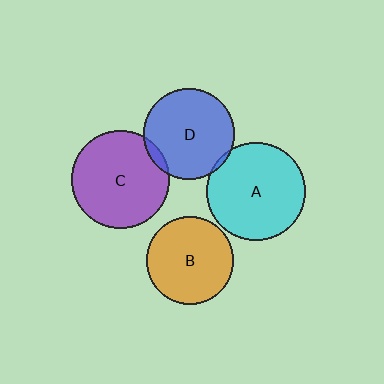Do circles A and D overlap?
Yes.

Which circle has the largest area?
Circle A (cyan).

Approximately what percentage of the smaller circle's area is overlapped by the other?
Approximately 5%.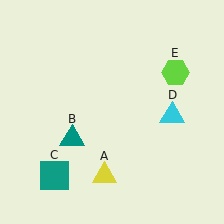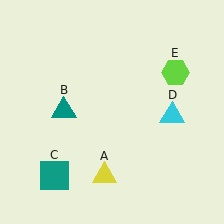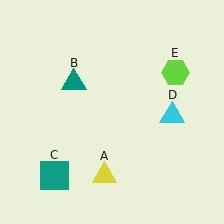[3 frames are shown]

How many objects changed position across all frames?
1 object changed position: teal triangle (object B).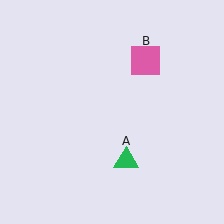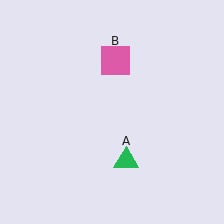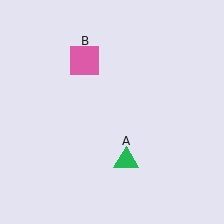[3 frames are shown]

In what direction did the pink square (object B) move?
The pink square (object B) moved left.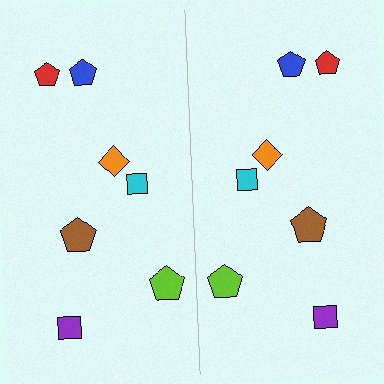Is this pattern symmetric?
Yes, this pattern has bilateral (reflection) symmetry.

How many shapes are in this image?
There are 14 shapes in this image.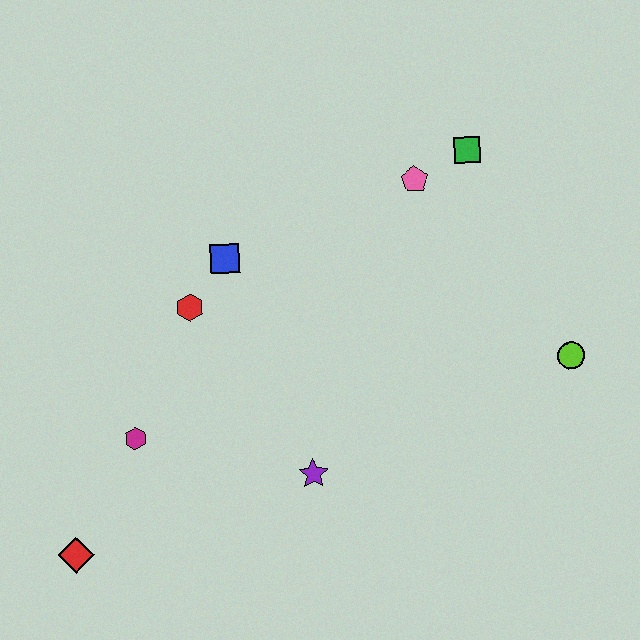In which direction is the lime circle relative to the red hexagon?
The lime circle is to the right of the red hexagon.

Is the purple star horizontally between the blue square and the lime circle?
Yes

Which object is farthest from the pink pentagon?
The red diamond is farthest from the pink pentagon.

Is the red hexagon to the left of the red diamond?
No